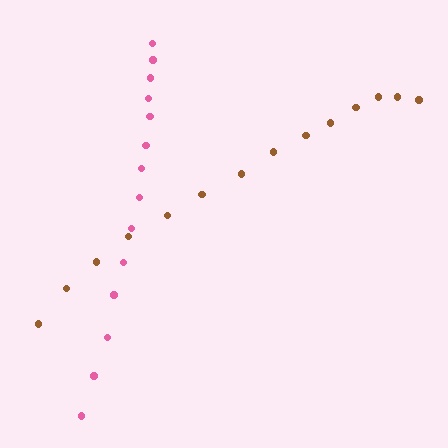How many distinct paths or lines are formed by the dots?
There are 2 distinct paths.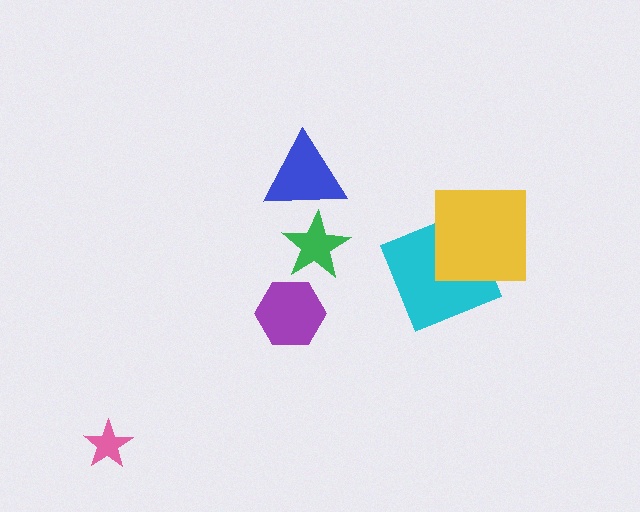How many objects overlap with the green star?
1 object overlaps with the green star.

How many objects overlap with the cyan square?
1 object overlaps with the cyan square.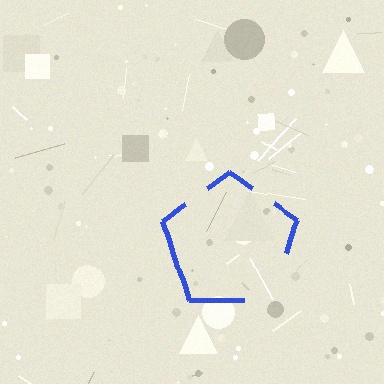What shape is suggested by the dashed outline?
The dashed outline suggests a pentagon.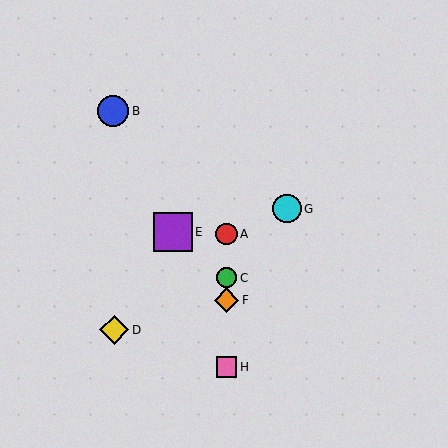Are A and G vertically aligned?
No, A is at x≈226 and G is at x≈287.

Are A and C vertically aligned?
Yes, both are at x≈226.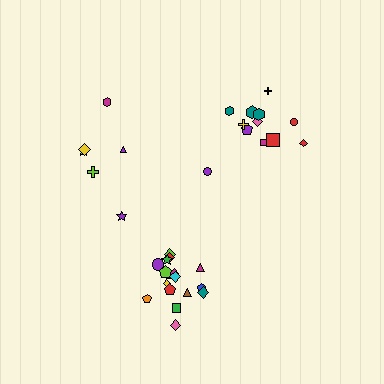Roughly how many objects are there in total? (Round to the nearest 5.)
Roughly 35 objects in total.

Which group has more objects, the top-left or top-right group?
The top-right group.